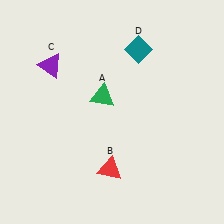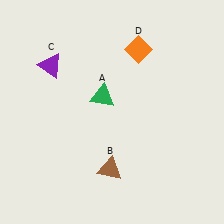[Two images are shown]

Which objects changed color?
B changed from red to brown. D changed from teal to orange.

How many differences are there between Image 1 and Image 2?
There are 2 differences between the two images.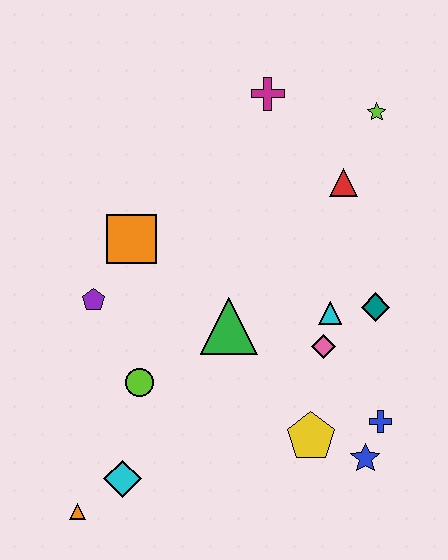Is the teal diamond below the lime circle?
No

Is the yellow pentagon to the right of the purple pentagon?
Yes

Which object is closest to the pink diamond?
The cyan triangle is closest to the pink diamond.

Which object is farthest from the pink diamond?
The orange triangle is farthest from the pink diamond.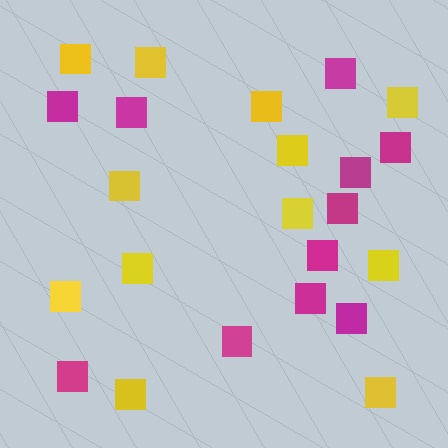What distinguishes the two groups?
There are 2 groups: one group of yellow squares (12) and one group of magenta squares (11).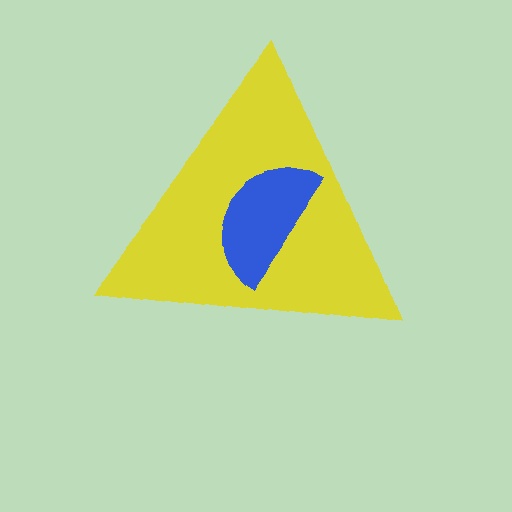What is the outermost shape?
The yellow triangle.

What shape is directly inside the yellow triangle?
The blue semicircle.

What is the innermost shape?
The blue semicircle.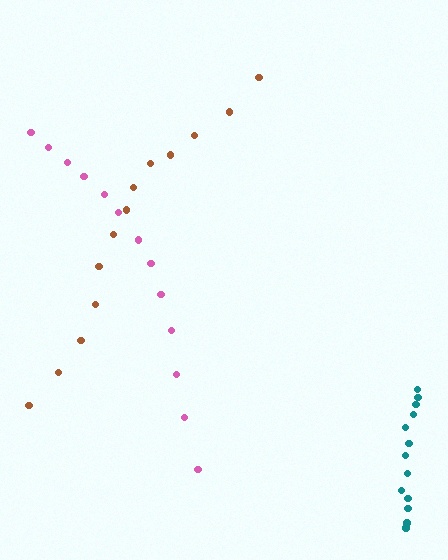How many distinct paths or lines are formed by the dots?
There are 3 distinct paths.